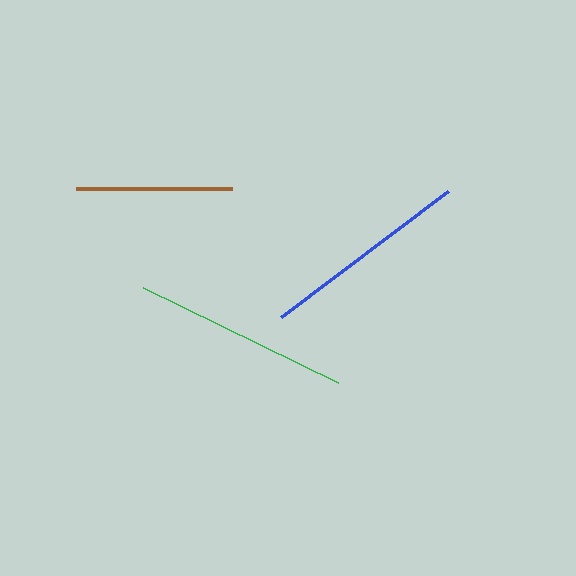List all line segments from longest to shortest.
From longest to shortest: green, blue, brown.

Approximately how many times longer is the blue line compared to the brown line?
The blue line is approximately 1.3 times the length of the brown line.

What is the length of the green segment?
The green segment is approximately 217 pixels long.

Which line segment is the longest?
The green line is the longest at approximately 217 pixels.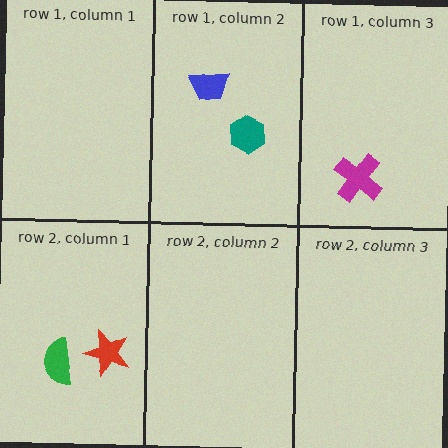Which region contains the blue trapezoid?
The row 1, column 2 region.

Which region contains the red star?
The row 2, column 1 region.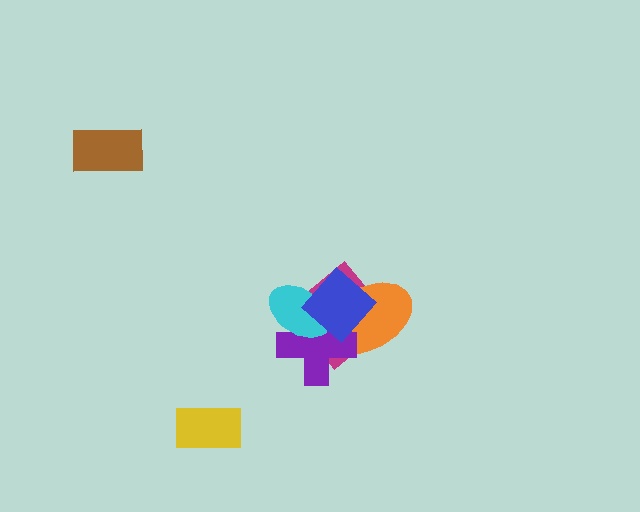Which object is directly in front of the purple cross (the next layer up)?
The cyan ellipse is directly in front of the purple cross.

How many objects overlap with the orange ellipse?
4 objects overlap with the orange ellipse.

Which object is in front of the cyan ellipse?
The blue diamond is in front of the cyan ellipse.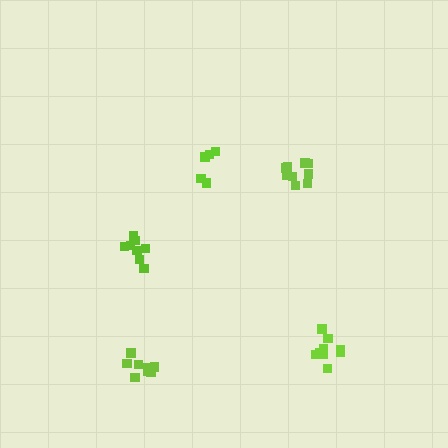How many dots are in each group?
Group 1: 9 dots, Group 2: 8 dots, Group 3: 9 dots, Group 4: 5 dots, Group 5: 8 dots (39 total).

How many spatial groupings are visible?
There are 5 spatial groupings.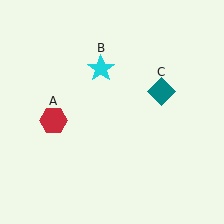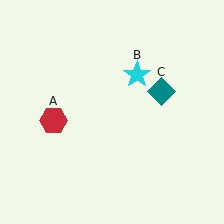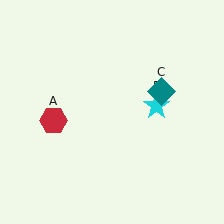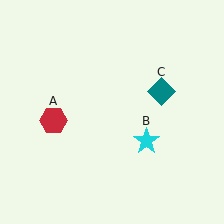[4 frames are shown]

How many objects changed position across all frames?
1 object changed position: cyan star (object B).